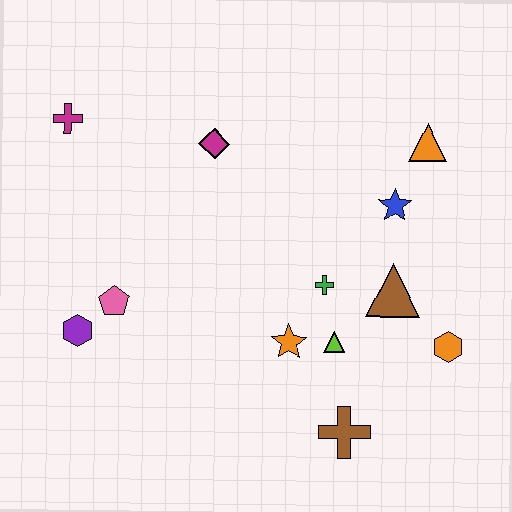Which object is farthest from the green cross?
The magenta cross is farthest from the green cross.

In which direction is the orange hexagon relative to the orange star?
The orange hexagon is to the right of the orange star.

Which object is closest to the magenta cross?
The magenta diamond is closest to the magenta cross.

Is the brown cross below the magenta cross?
Yes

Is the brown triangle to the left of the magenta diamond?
No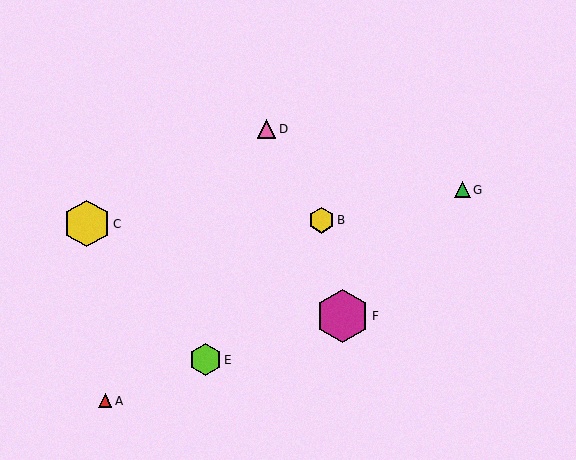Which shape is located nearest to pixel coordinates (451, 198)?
The green triangle (labeled G) at (462, 190) is nearest to that location.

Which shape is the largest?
The magenta hexagon (labeled F) is the largest.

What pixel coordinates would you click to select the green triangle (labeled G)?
Click at (462, 190) to select the green triangle G.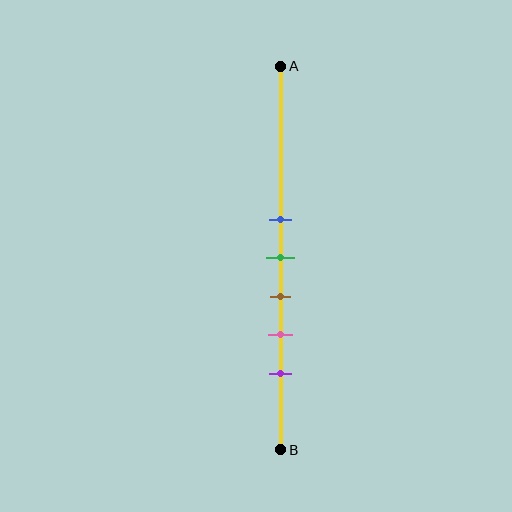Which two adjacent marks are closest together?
The blue and green marks are the closest adjacent pair.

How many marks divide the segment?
There are 5 marks dividing the segment.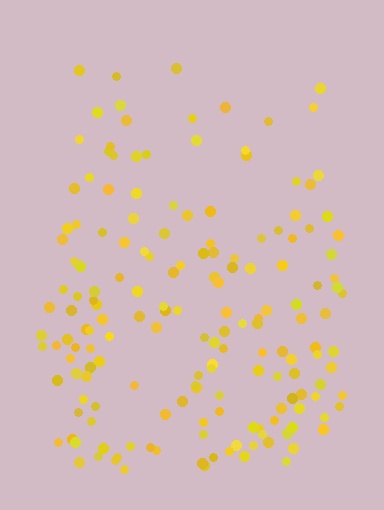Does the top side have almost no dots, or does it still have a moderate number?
Still a moderate number, just noticeably fewer than the bottom.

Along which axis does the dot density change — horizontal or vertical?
Vertical.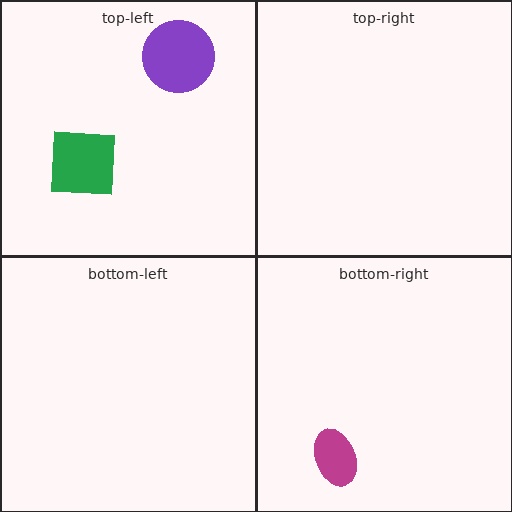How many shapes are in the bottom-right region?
1.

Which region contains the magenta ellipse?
The bottom-right region.